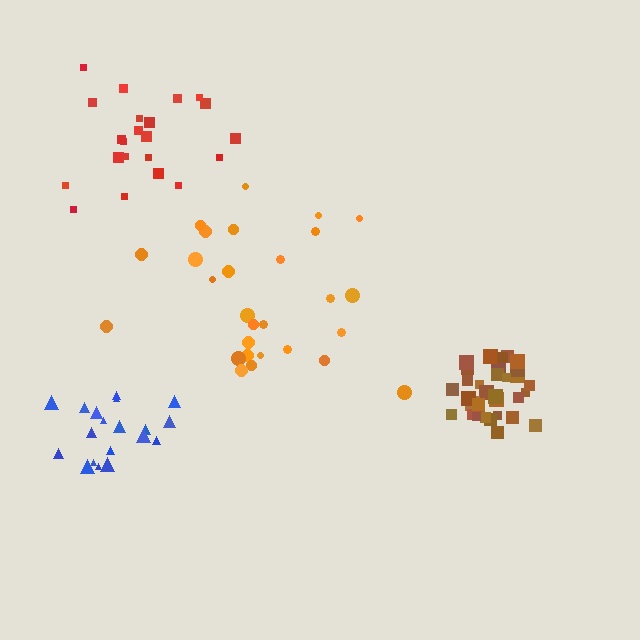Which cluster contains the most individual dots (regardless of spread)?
Brown (35).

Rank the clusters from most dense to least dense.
brown, blue, red, orange.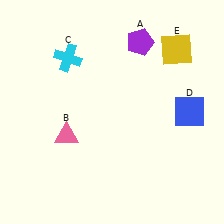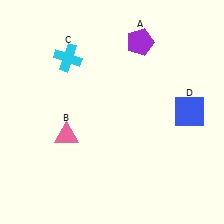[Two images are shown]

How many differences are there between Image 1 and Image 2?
There is 1 difference between the two images.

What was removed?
The yellow square (E) was removed in Image 2.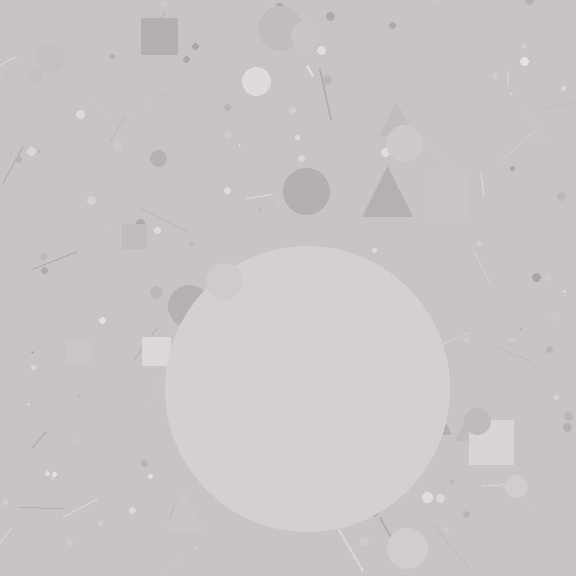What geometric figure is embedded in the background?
A circle is embedded in the background.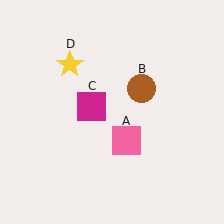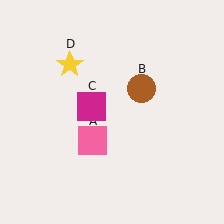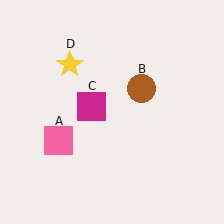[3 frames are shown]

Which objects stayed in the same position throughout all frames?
Brown circle (object B) and magenta square (object C) and yellow star (object D) remained stationary.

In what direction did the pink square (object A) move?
The pink square (object A) moved left.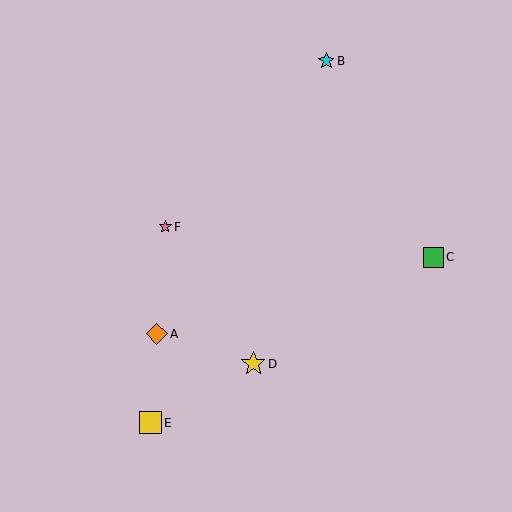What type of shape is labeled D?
Shape D is a yellow star.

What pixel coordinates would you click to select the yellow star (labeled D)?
Click at (253, 364) to select the yellow star D.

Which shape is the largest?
The yellow star (labeled D) is the largest.